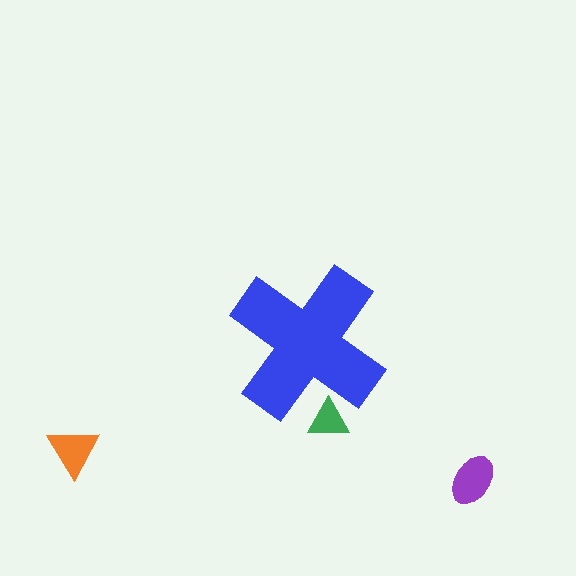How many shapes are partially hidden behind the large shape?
1 shape is partially hidden.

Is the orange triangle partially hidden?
No, the orange triangle is fully visible.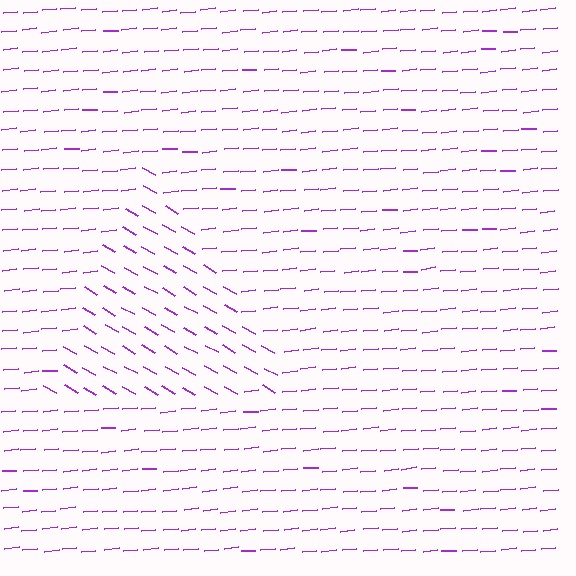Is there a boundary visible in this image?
Yes, there is a texture boundary formed by a change in line orientation.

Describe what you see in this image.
The image is filled with small purple line segments. A triangle region in the image has lines oriented differently from the surrounding lines, creating a visible texture boundary.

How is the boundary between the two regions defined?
The boundary is defined purely by a change in line orientation (approximately 35 degrees difference). All lines are the same color and thickness.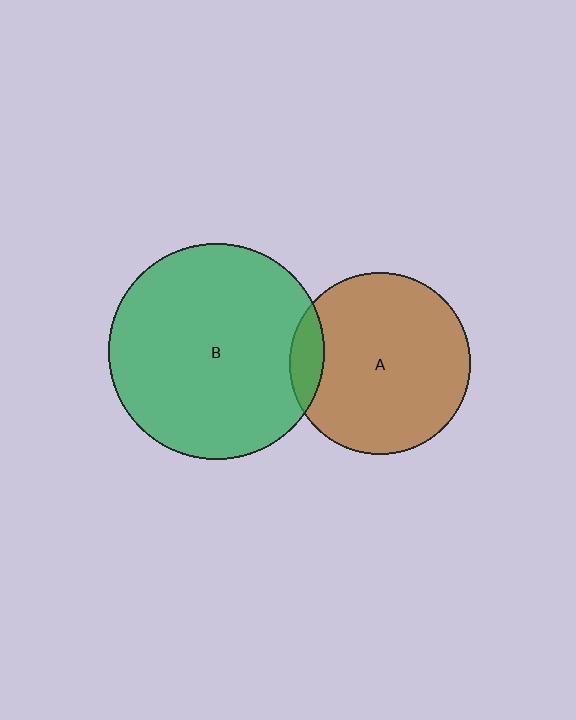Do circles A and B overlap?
Yes.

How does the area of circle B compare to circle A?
Approximately 1.4 times.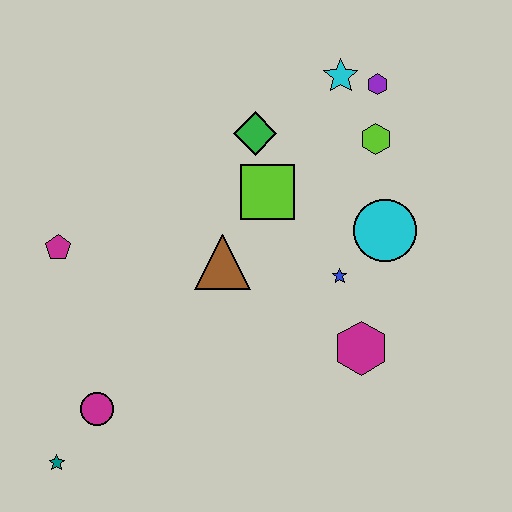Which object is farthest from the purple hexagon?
The teal star is farthest from the purple hexagon.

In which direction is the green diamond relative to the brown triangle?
The green diamond is above the brown triangle.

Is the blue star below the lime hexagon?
Yes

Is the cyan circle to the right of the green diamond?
Yes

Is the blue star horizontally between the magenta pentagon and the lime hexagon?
Yes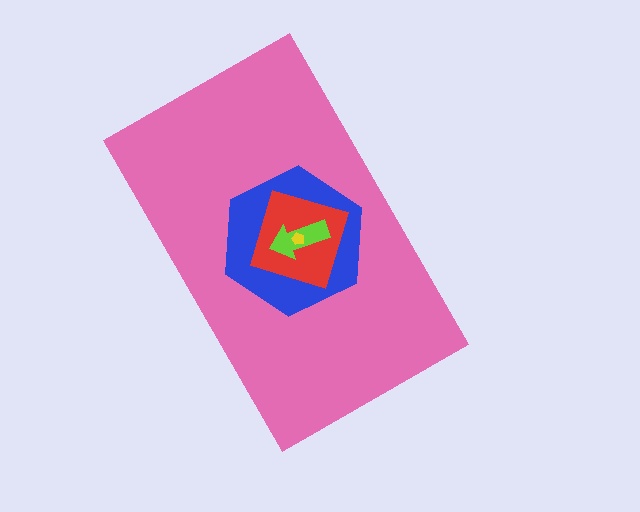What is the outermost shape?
The pink rectangle.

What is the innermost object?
The yellow pentagon.